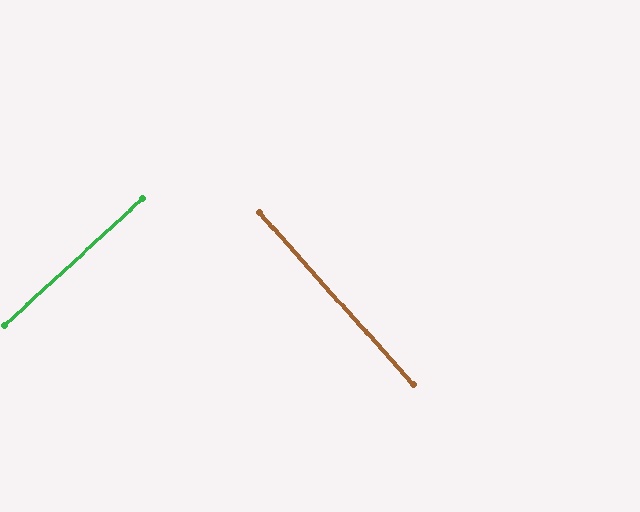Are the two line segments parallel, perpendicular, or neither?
Perpendicular — they meet at approximately 89°.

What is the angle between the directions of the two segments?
Approximately 89 degrees.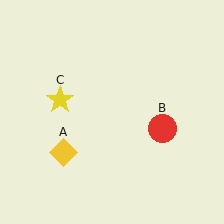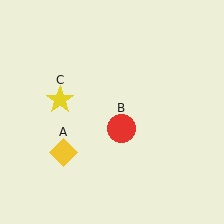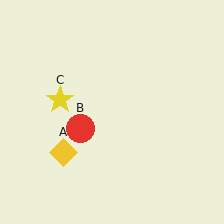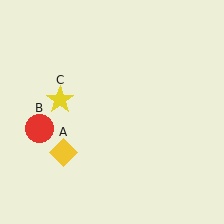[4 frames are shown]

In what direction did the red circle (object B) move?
The red circle (object B) moved left.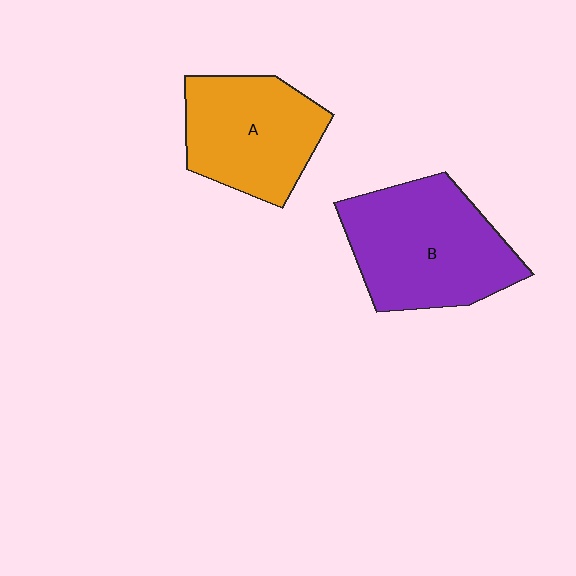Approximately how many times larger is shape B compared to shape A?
Approximately 1.2 times.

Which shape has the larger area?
Shape B (purple).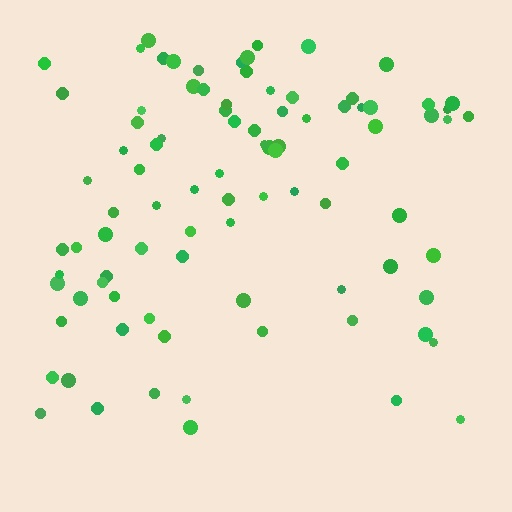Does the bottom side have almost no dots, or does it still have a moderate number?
Still a moderate number, just noticeably fewer than the top.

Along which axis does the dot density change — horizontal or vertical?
Vertical.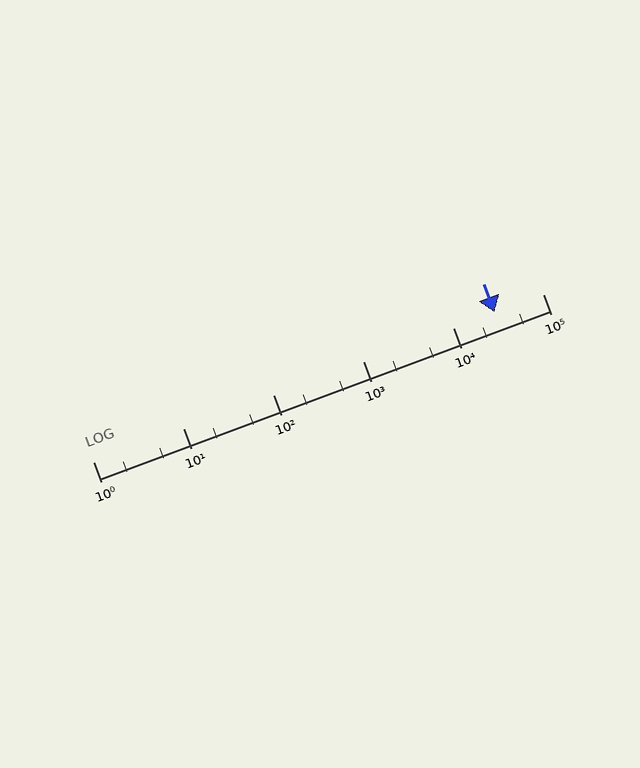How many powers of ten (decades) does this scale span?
The scale spans 5 decades, from 1 to 100000.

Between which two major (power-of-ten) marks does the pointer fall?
The pointer is between 10000 and 100000.